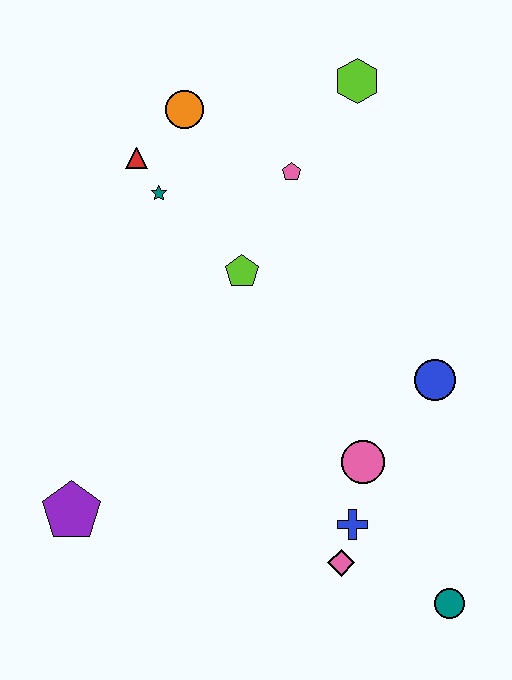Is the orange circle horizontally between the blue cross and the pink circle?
No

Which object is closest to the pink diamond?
The blue cross is closest to the pink diamond.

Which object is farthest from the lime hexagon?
The teal circle is farthest from the lime hexagon.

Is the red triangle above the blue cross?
Yes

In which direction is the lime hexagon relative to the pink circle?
The lime hexagon is above the pink circle.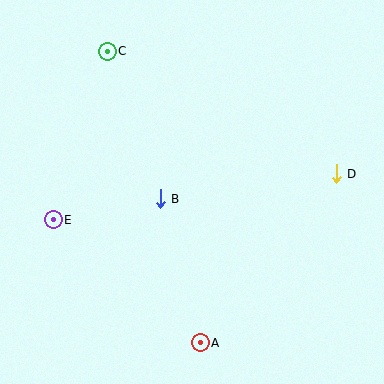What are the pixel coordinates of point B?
Point B is at (160, 199).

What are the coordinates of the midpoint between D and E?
The midpoint between D and E is at (195, 197).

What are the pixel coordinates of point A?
Point A is at (200, 343).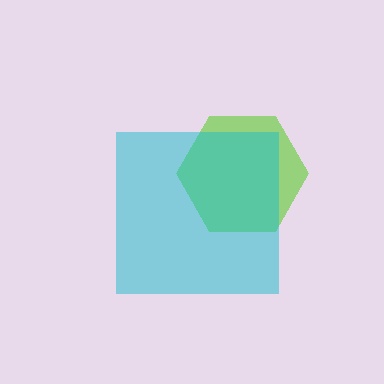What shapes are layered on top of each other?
The layered shapes are: a lime hexagon, a cyan square.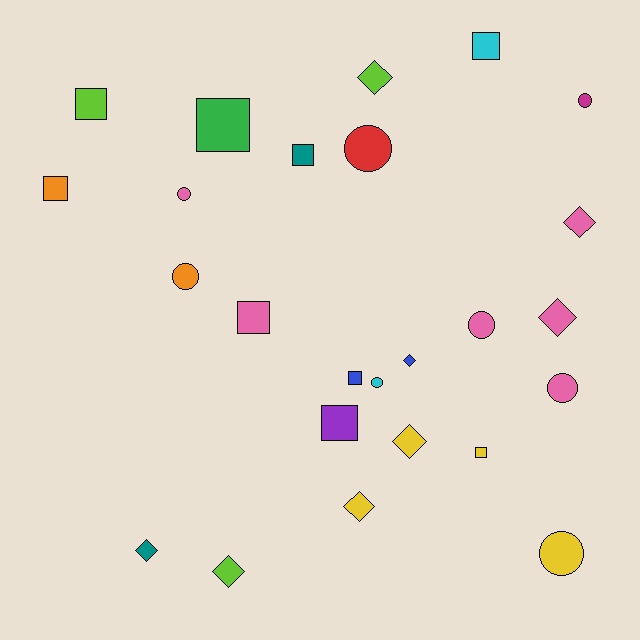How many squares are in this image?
There are 9 squares.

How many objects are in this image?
There are 25 objects.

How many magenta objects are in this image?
There is 1 magenta object.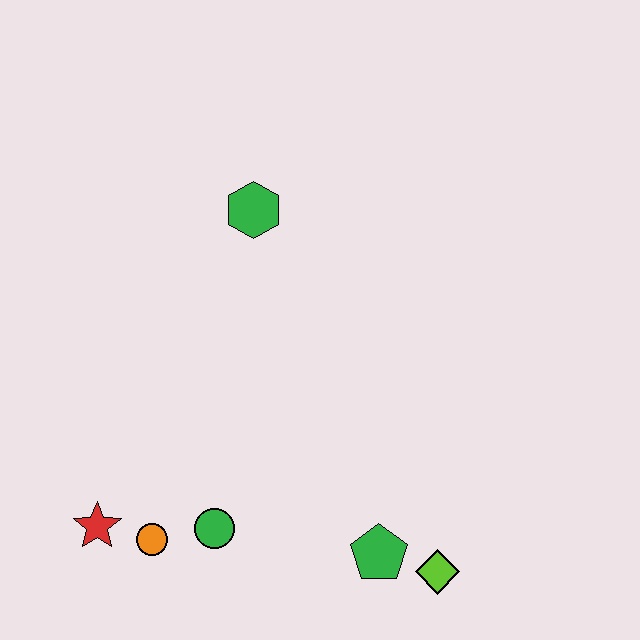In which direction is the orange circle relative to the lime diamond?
The orange circle is to the left of the lime diamond.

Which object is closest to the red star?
The orange circle is closest to the red star.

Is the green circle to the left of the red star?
No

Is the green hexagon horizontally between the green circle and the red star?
No